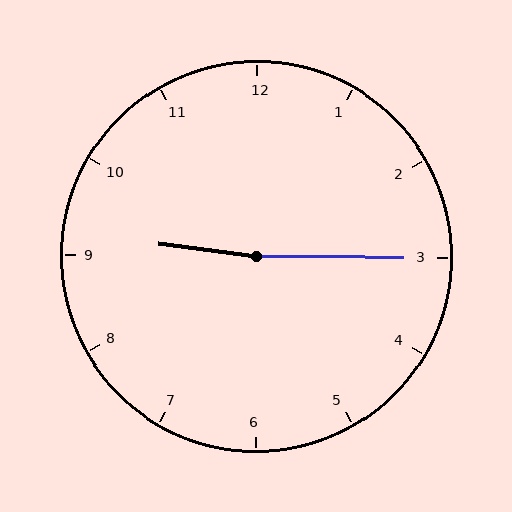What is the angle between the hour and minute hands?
Approximately 172 degrees.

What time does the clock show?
9:15.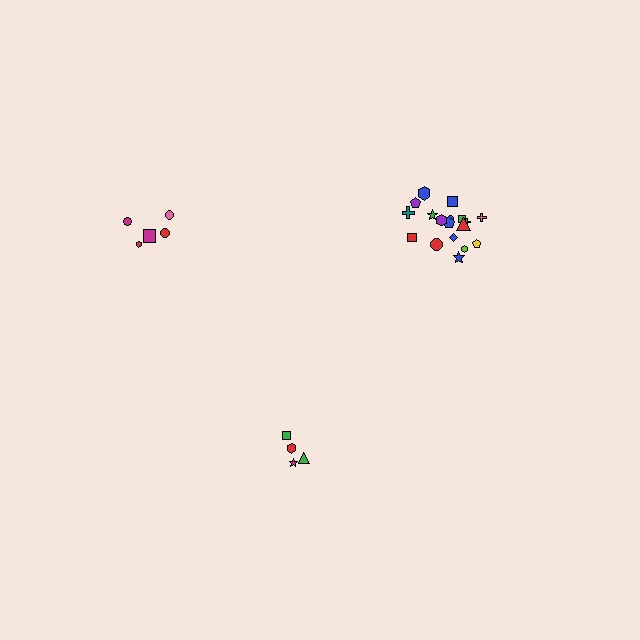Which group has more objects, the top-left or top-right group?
The top-right group.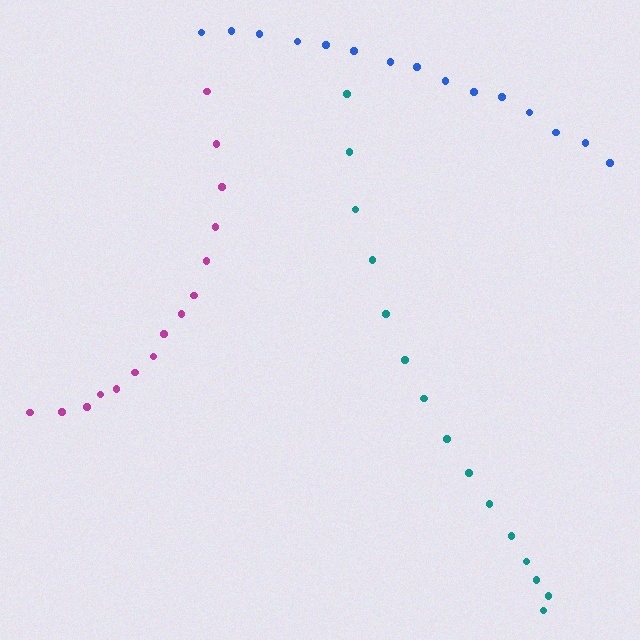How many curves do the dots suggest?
There are 3 distinct paths.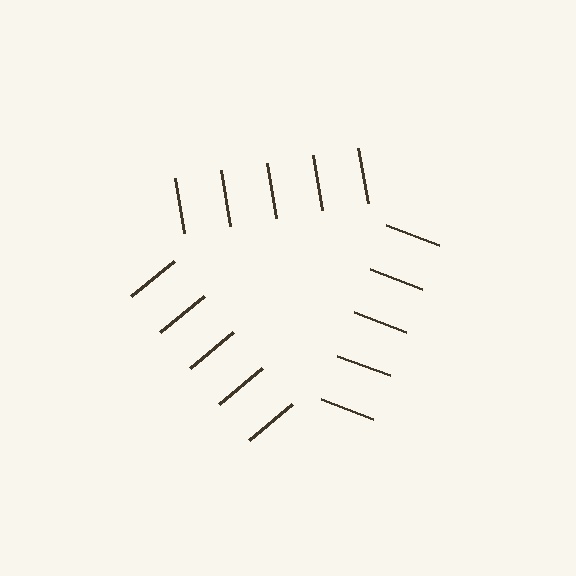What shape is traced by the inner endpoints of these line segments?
An illusory triangle — the line segments terminate on its edges but no continuous stroke is drawn.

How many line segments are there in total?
15 — 5 along each of the 3 edges.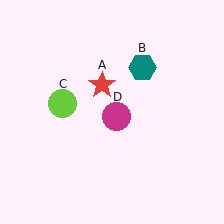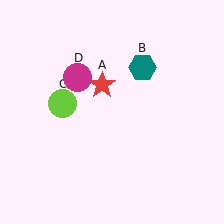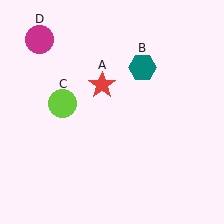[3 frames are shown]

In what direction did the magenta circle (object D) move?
The magenta circle (object D) moved up and to the left.